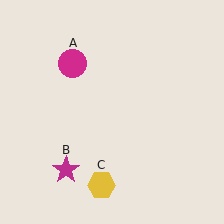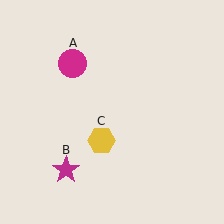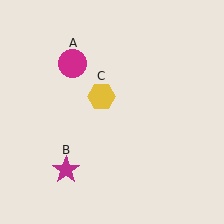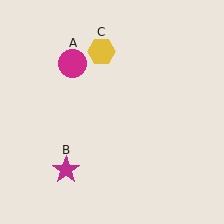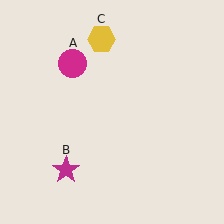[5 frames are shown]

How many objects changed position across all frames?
1 object changed position: yellow hexagon (object C).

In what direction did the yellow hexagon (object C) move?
The yellow hexagon (object C) moved up.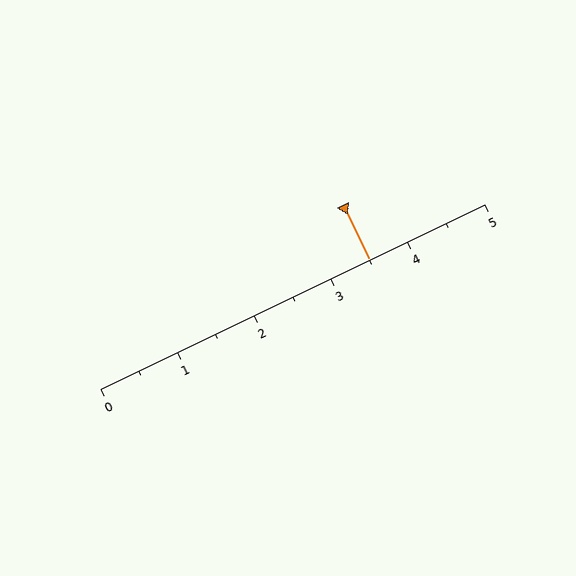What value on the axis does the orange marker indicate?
The marker indicates approximately 3.5.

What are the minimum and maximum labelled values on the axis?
The axis runs from 0 to 5.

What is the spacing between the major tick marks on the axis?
The major ticks are spaced 1 apart.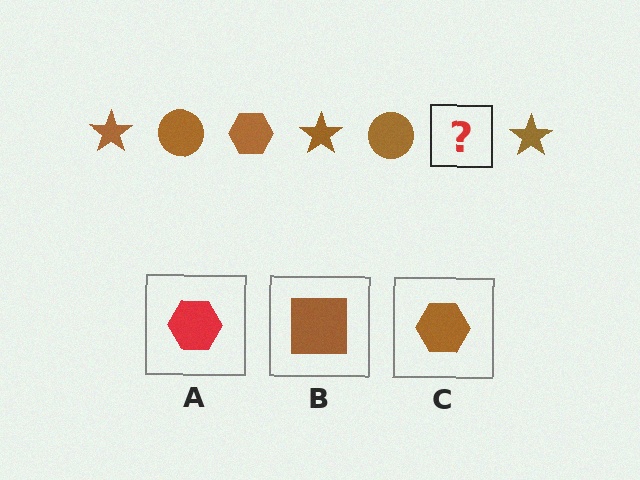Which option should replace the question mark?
Option C.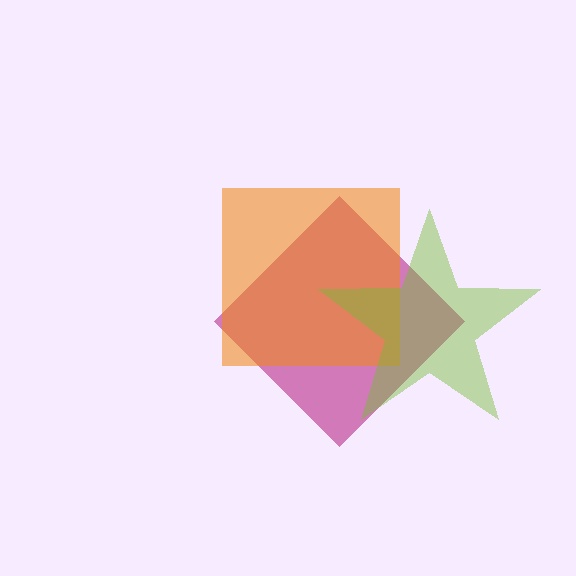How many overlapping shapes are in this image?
There are 3 overlapping shapes in the image.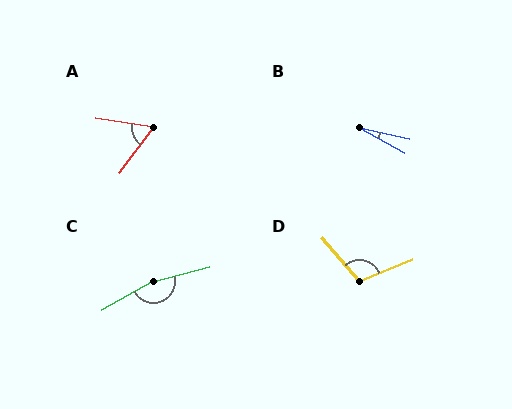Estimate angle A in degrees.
Approximately 62 degrees.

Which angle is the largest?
C, at approximately 166 degrees.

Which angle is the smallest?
B, at approximately 17 degrees.